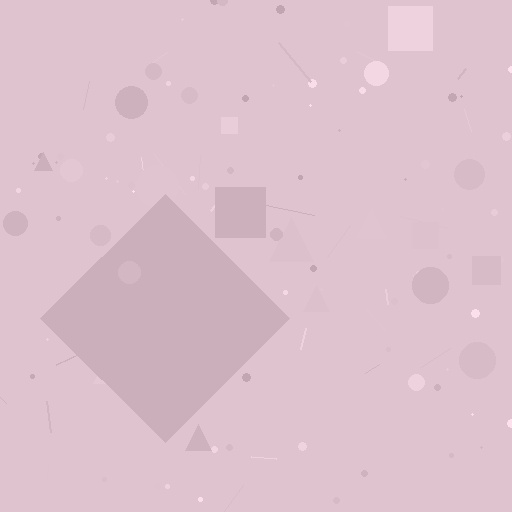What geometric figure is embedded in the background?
A diamond is embedded in the background.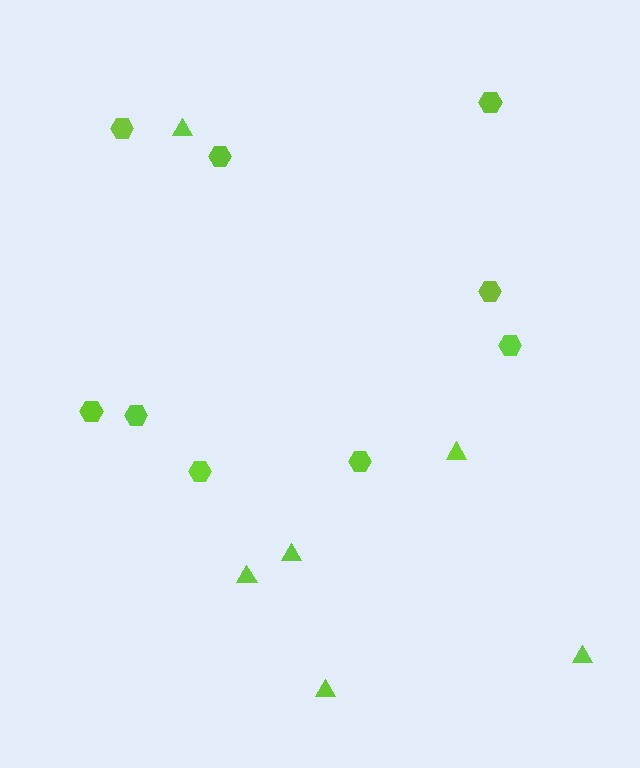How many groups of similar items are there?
There are 2 groups: one group of hexagons (9) and one group of triangles (6).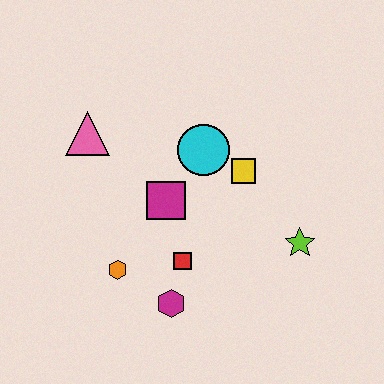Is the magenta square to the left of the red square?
Yes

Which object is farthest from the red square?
The pink triangle is farthest from the red square.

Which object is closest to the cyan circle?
The yellow square is closest to the cyan circle.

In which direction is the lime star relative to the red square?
The lime star is to the right of the red square.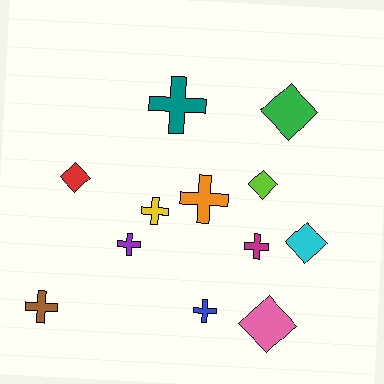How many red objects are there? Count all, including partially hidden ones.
There is 1 red object.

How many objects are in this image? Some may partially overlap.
There are 12 objects.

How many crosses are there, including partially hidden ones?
There are 7 crosses.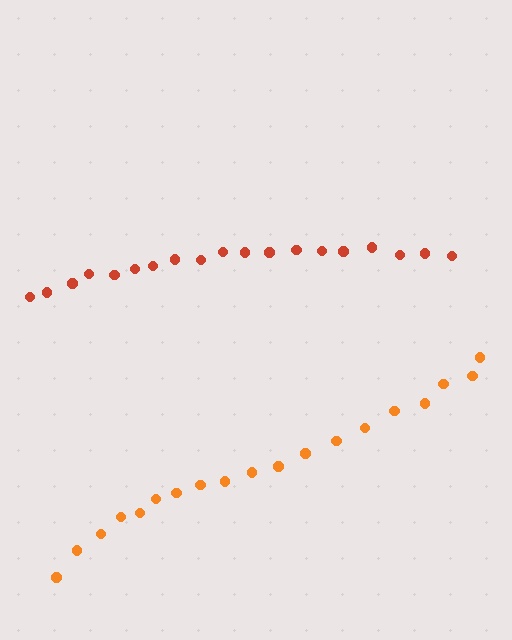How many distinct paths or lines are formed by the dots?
There are 2 distinct paths.